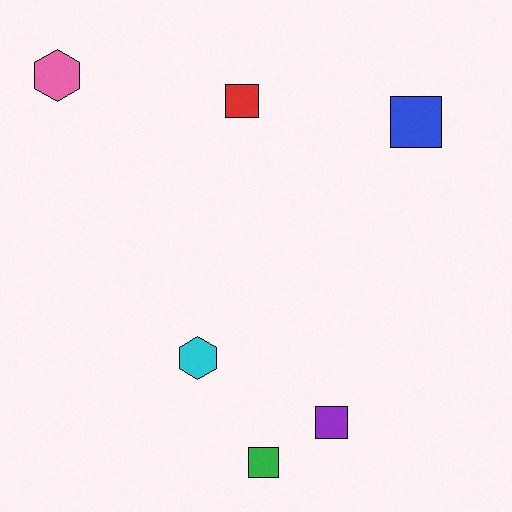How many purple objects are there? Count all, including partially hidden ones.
There is 1 purple object.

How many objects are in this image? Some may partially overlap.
There are 6 objects.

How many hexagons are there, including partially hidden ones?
There are 2 hexagons.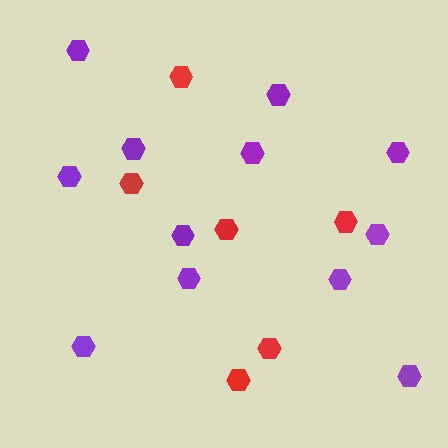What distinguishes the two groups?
There are 2 groups: one group of purple hexagons (12) and one group of red hexagons (6).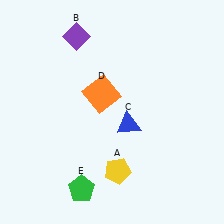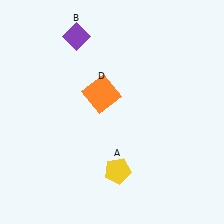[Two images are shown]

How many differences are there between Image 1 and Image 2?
There are 2 differences between the two images.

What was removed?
The green pentagon (E), the blue triangle (C) were removed in Image 2.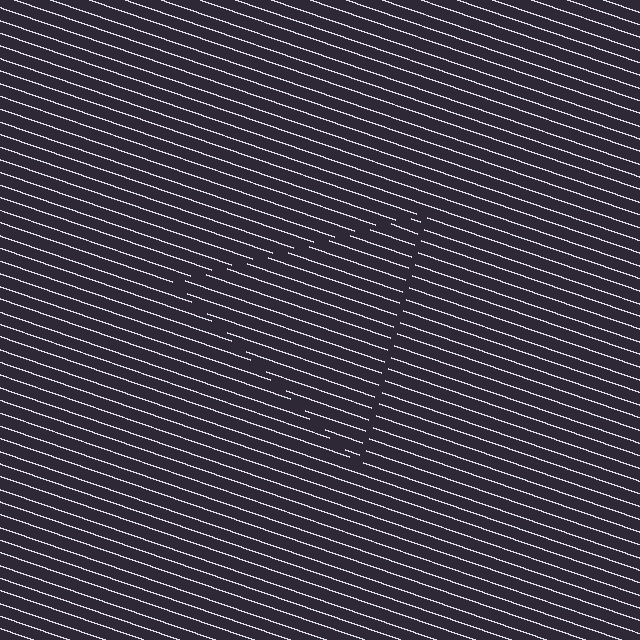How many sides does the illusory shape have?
3 sides — the line-ends trace a triangle.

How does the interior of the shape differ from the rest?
The interior of the shape contains the same grating, shifted by half a period — the contour is defined by the phase discontinuity where line-ends from the inner and outer gratings abut.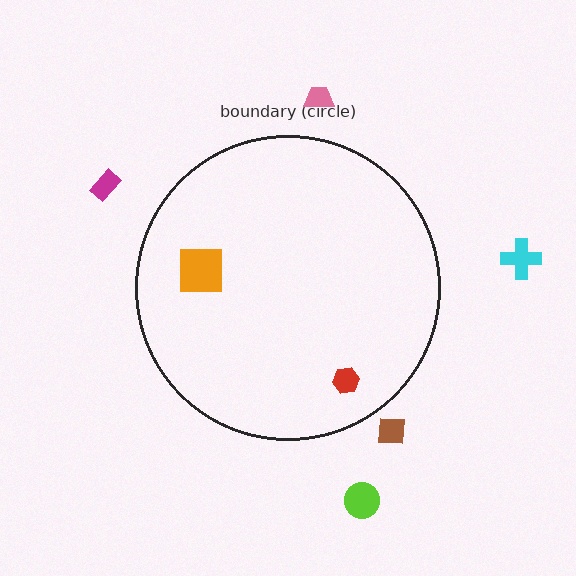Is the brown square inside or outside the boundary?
Outside.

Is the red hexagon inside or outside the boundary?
Inside.